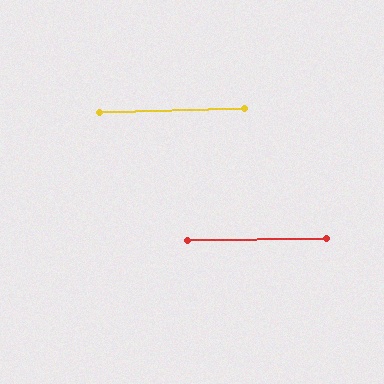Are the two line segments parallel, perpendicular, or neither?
Parallel — their directions differ by only 0.6°.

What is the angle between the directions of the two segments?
Approximately 1 degree.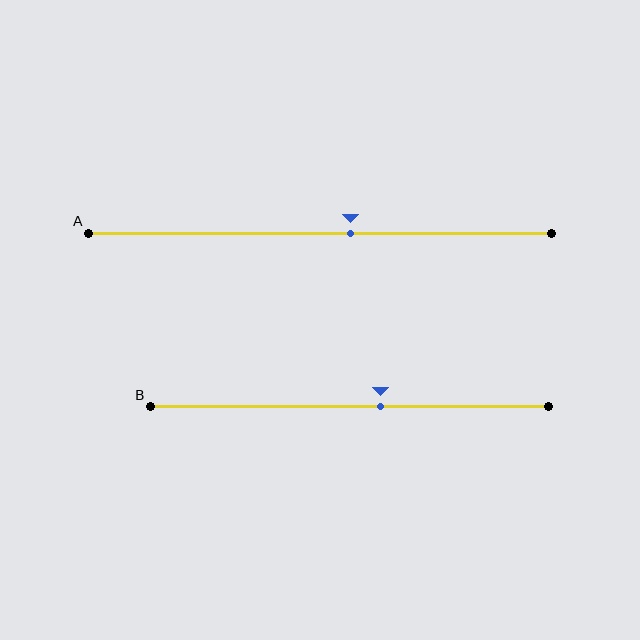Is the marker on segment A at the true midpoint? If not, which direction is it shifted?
No, the marker on segment A is shifted to the right by about 7% of the segment length.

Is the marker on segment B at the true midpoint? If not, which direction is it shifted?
No, the marker on segment B is shifted to the right by about 8% of the segment length.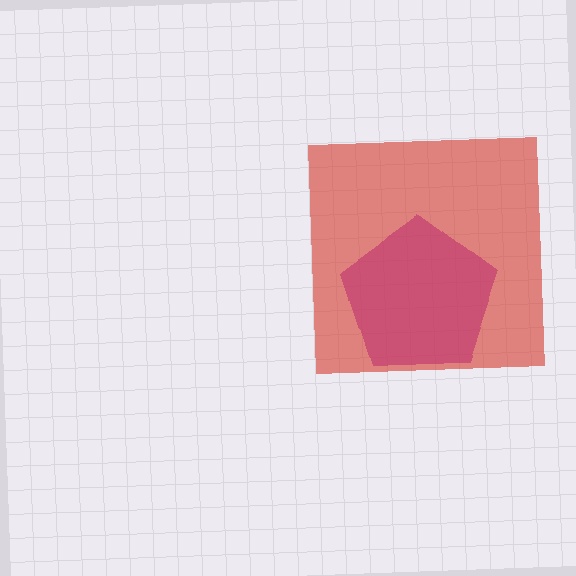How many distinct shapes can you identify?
There are 2 distinct shapes: a purple pentagon, a red square.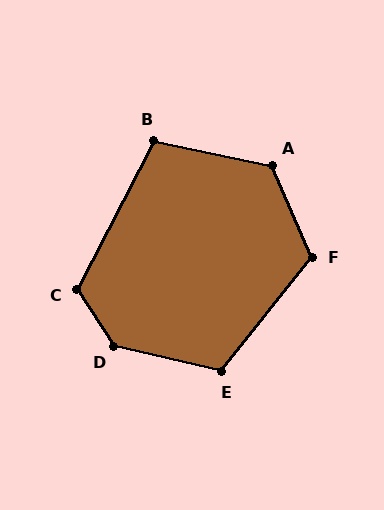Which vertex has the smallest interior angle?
B, at approximately 106 degrees.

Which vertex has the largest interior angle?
D, at approximately 136 degrees.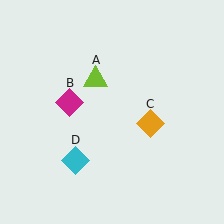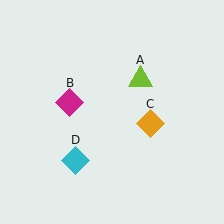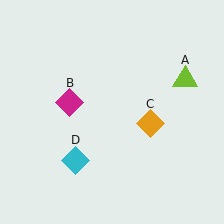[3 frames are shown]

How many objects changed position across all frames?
1 object changed position: lime triangle (object A).